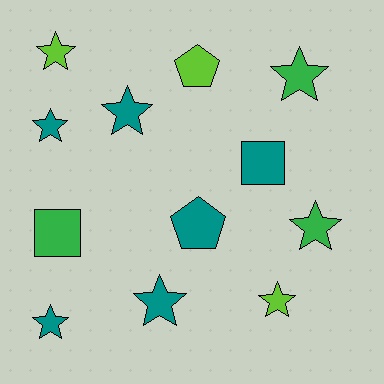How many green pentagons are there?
There are no green pentagons.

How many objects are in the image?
There are 12 objects.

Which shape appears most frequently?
Star, with 8 objects.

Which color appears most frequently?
Teal, with 6 objects.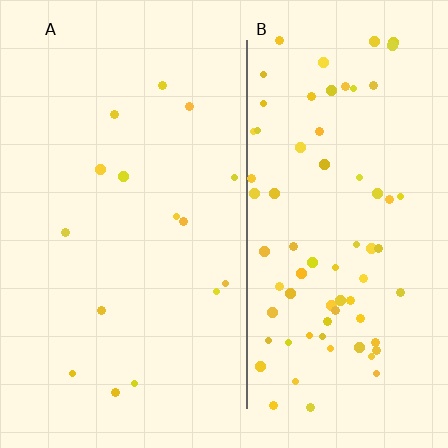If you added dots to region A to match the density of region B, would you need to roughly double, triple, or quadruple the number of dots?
Approximately quadruple.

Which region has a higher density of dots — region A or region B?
B (the right).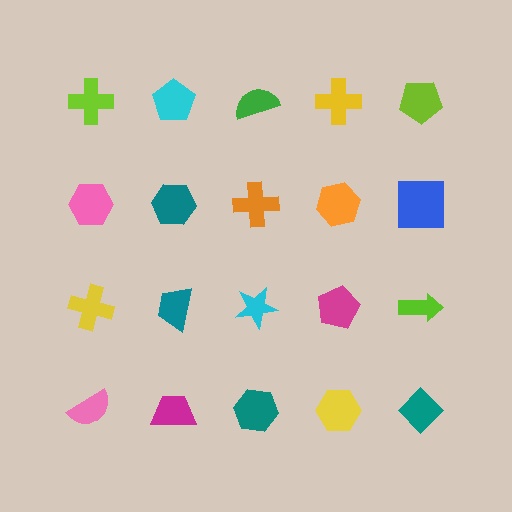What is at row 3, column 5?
A lime arrow.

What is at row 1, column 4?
A yellow cross.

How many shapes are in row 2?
5 shapes.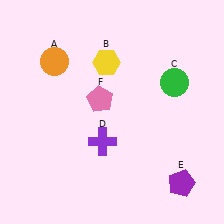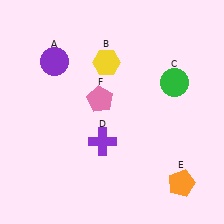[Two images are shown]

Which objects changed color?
A changed from orange to purple. E changed from purple to orange.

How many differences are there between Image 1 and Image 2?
There are 2 differences between the two images.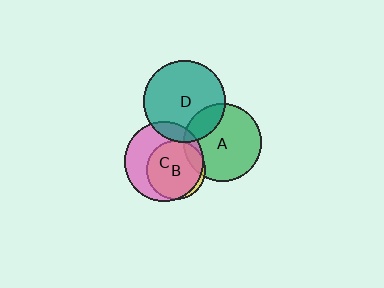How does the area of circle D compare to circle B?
Approximately 2.0 times.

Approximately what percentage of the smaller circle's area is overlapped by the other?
Approximately 10%.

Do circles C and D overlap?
Yes.